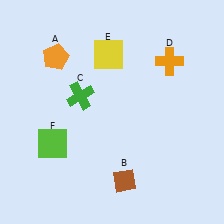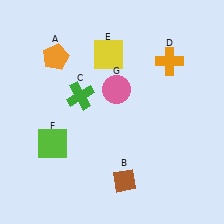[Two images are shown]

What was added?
A pink circle (G) was added in Image 2.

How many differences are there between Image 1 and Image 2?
There is 1 difference between the two images.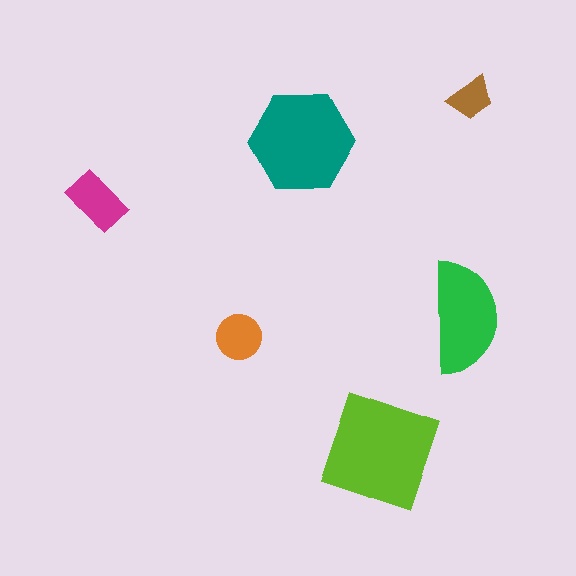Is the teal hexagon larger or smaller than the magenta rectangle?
Larger.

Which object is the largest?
The lime square.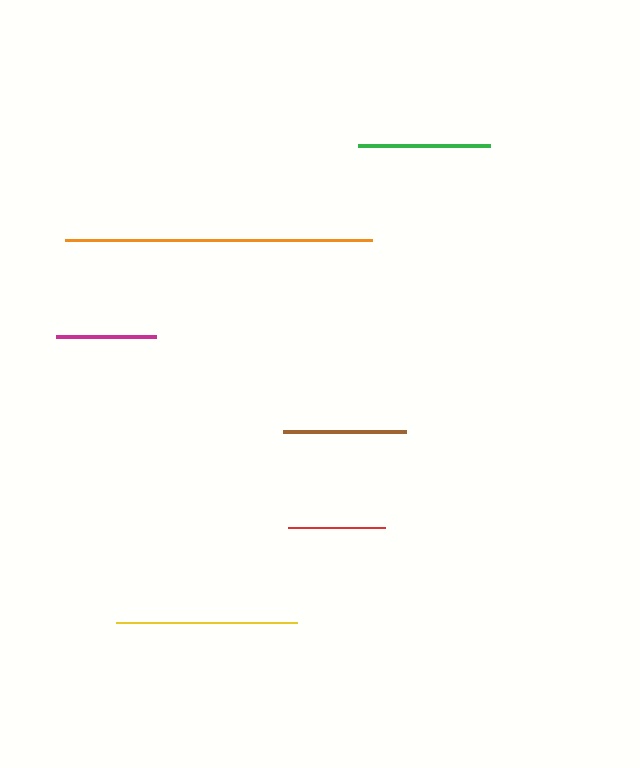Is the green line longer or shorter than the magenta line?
The green line is longer than the magenta line.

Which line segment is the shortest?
The red line is the shortest at approximately 97 pixels.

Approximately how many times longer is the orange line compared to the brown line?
The orange line is approximately 2.5 times the length of the brown line.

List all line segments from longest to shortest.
From longest to shortest: orange, yellow, green, brown, magenta, red.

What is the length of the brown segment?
The brown segment is approximately 123 pixels long.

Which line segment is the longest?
The orange line is the longest at approximately 307 pixels.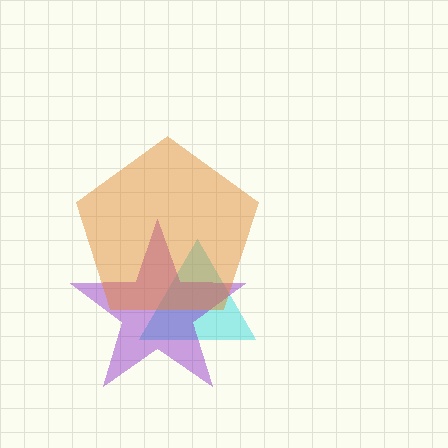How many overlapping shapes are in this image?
There are 3 overlapping shapes in the image.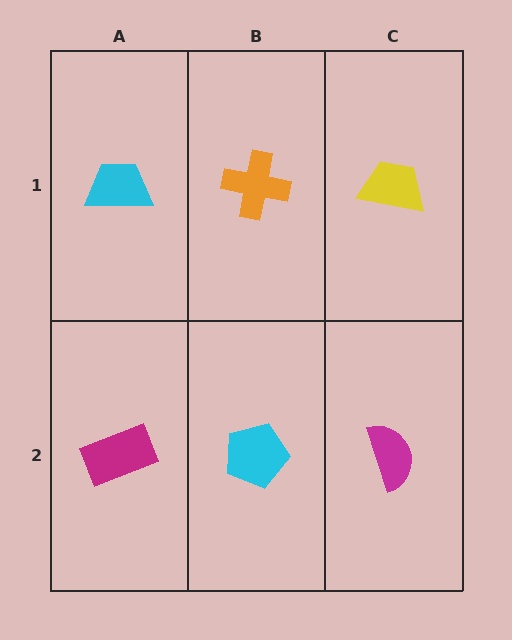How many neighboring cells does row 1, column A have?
2.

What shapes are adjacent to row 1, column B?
A cyan pentagon (row 2, column B), a cyan trapezoid (row 1, column A), a yellow trapezoid (row 1, column C).